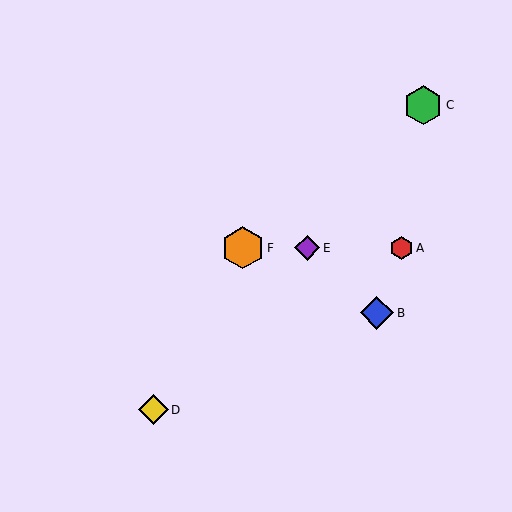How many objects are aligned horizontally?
3 objects (A, E, F) are aligned horizontally.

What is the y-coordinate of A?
Object A is at y≈248.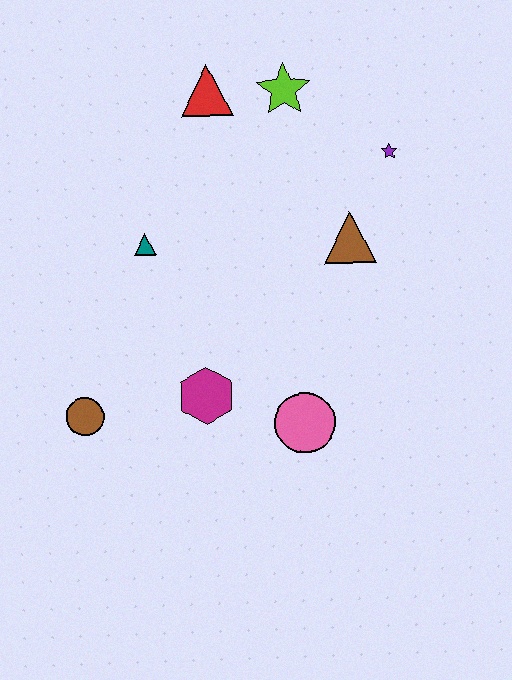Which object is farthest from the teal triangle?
The purple star is farthest from the teal triangle.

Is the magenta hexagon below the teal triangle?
Yes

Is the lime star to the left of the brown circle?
No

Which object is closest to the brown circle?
The magenta hexagon is closest to the brown circle.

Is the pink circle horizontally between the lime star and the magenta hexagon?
No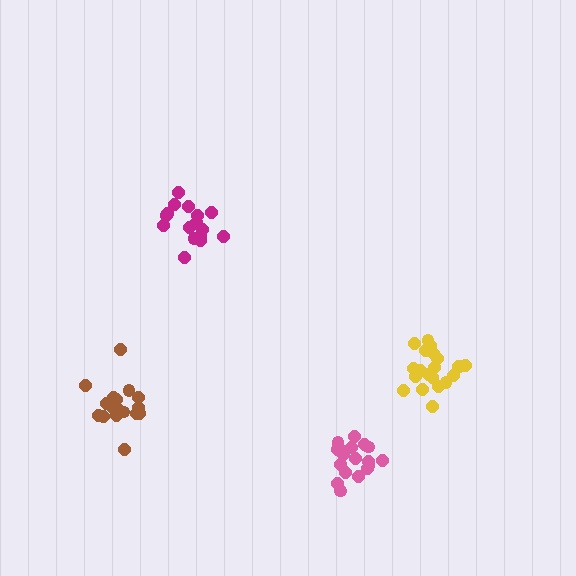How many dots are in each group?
Group 1: 16 dots, Group 2: 17 dots, Group 3: 21 dots, Group 4: 19 dots (73 total).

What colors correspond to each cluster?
The clusters are colored: magenta, brown, yellow, pink.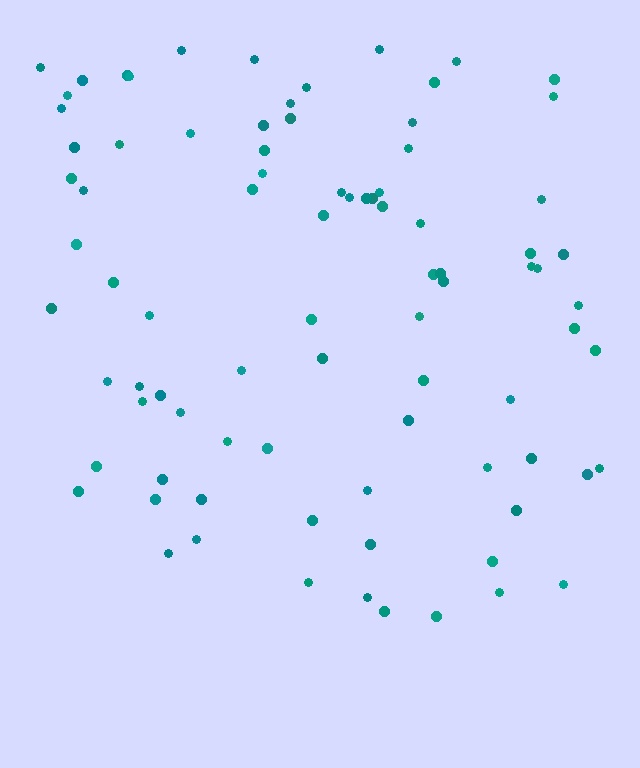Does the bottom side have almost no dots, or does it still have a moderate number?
Still a moderate number, just noticeably fewer than the top.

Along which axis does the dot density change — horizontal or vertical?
Vertical.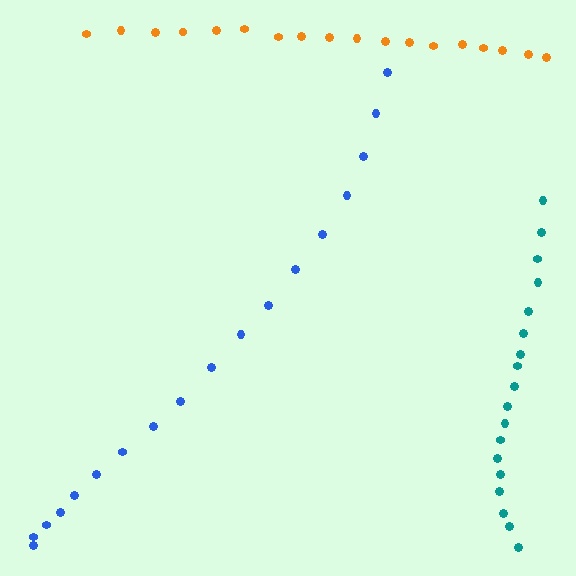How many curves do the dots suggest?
There are 3 distinct paths.